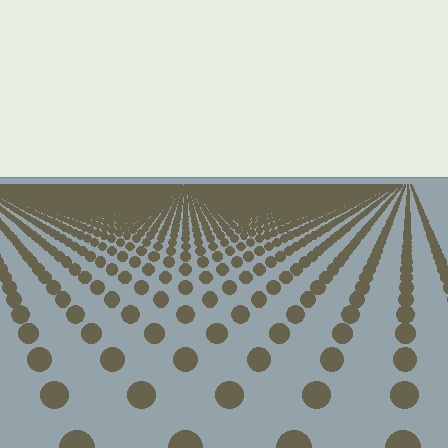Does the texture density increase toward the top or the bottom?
Density increases toward the top.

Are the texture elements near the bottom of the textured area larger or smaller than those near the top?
Larger. Near the bottom, elements are closer to the viewer and appear at a bigger on-screen size.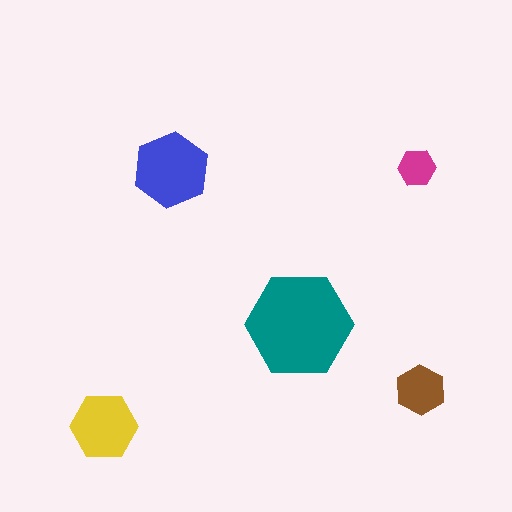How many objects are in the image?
There are 5 objects in the image.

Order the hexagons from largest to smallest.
the teal one, the blue one, the yellow one, the brown one, the magenta one.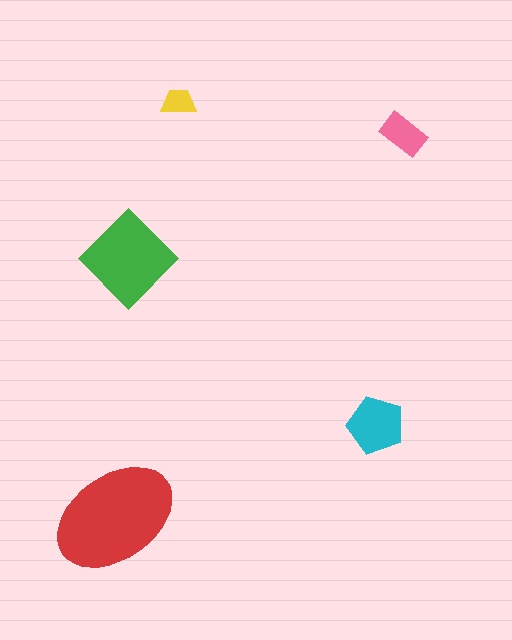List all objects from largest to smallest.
The red ellipse, the green diamond, the cyan pentagon, the pink rectangle, the yellow trapezoid.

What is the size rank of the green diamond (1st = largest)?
2nd.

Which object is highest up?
The yellow trapezoid is topmost.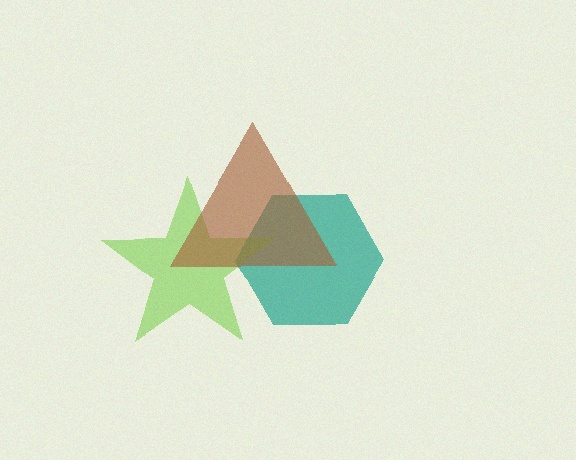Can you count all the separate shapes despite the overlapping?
Yes, there are 3 separate shapes.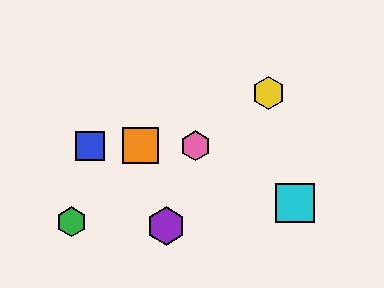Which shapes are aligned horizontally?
The red triangle, the blue square, the orange square, the pink hexagon are aligned horizontally.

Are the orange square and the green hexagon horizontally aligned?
No, the orange square is at y≈146 and the green hexagon is at y≈222.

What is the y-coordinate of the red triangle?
The red triangle is at y≈146.